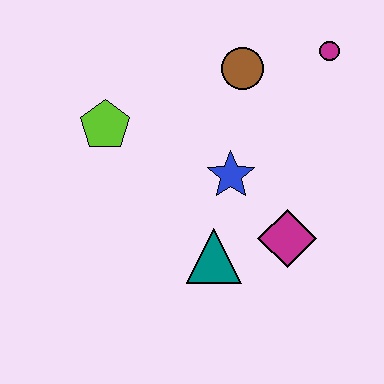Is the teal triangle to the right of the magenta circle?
No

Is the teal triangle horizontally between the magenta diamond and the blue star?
No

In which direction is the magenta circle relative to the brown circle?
The magenta circle is to the right of the brown circle.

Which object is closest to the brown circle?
The magenta circle is closest to the brown circle.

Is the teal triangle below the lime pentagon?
Yes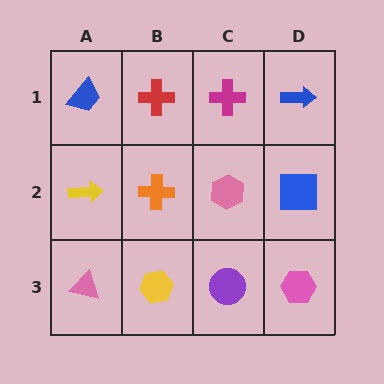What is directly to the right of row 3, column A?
A yellow hexagon.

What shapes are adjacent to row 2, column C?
A magenta cross (row 1, column C), a purple circle (row 3, column C), an orange cross (row 2, column B), a blue square (row 2, column D).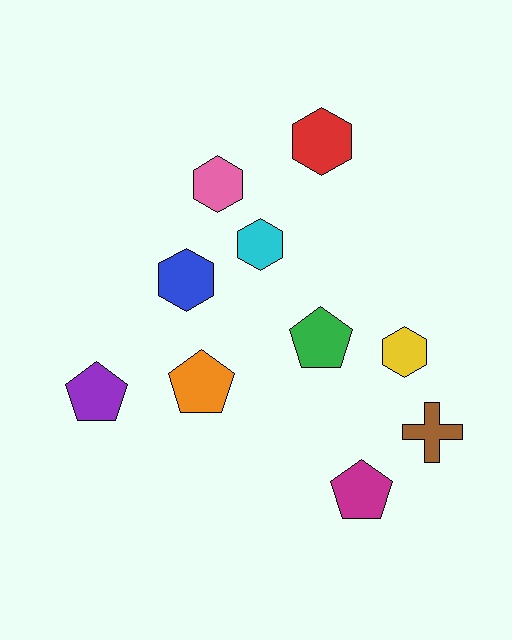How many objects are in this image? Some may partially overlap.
There are 10 objects.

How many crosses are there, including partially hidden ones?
There is 1 cross.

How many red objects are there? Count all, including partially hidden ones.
There is 1 red object.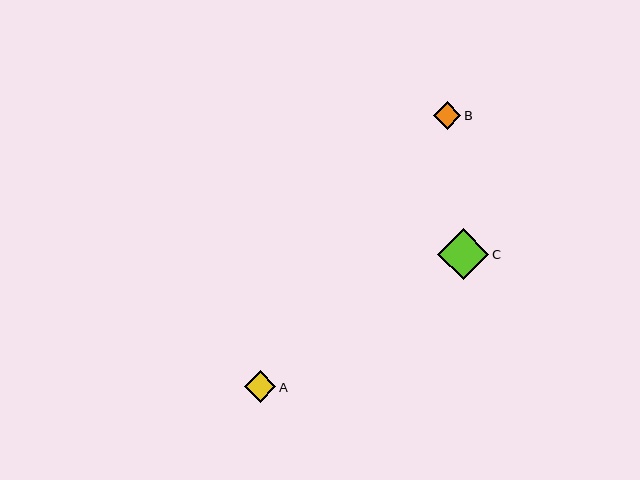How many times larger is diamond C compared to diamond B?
Diamond C is approximately 1.8 times the size of diamond B.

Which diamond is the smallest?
Diamond B is the smallest with a size of approximately 28 pixels.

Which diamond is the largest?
Diamond C is the largest with a size of approximately 51 pixels.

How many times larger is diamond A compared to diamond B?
Diamond A is approximately 1.1 times the size of diamond B.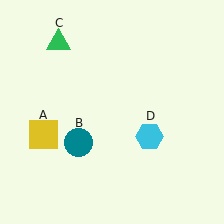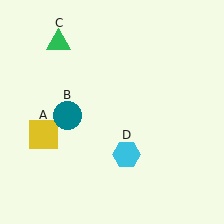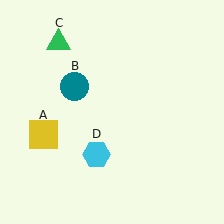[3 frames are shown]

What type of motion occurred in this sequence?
The teal circle (object B), cyan hexagon (object D) rotated clockwise around the center of the scene.